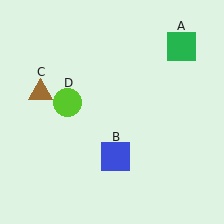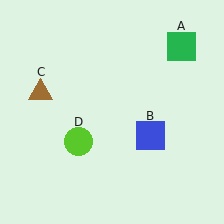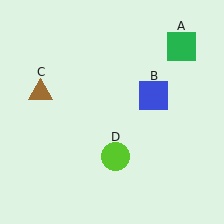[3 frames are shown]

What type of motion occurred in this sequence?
The blue square (object B), lime circle (object D) rotated counterclockwise around the center of the scene.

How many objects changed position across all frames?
2 objects changed position: blue square (object B), lime circle (object D).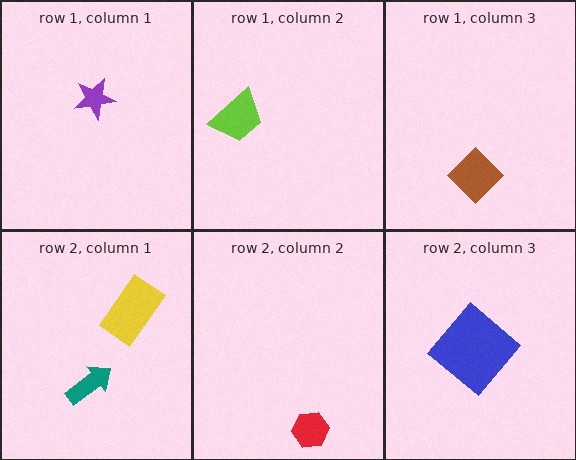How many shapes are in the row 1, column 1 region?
1.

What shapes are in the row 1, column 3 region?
The brown diamond.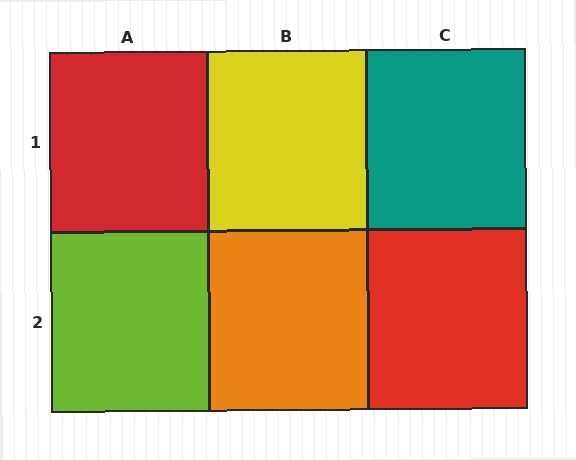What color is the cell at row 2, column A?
Lime.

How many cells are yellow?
1 cell is yellow.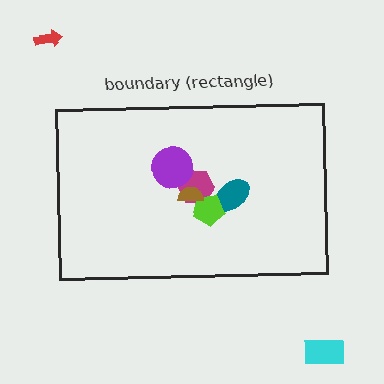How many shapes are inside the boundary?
5 inside, 2 outside.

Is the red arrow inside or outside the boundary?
Outside.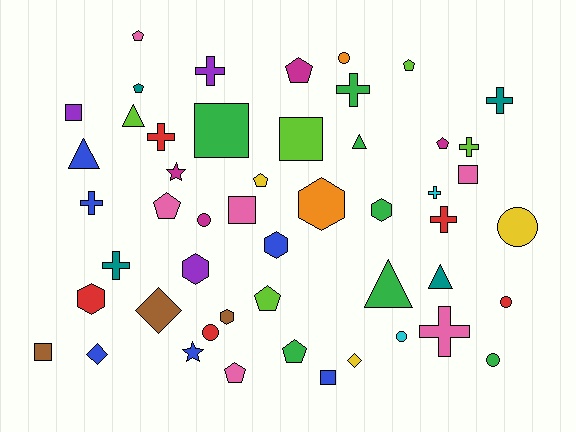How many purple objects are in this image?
There are 3 purple objects.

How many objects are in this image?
There are 50 objects.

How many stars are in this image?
There are 2 stars.